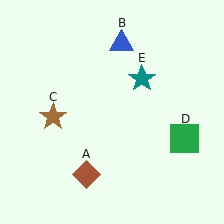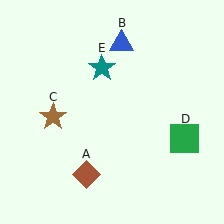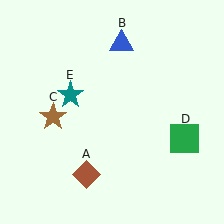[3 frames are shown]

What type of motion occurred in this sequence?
The teal star (object E) rotated counterclockwise around the center of the scene.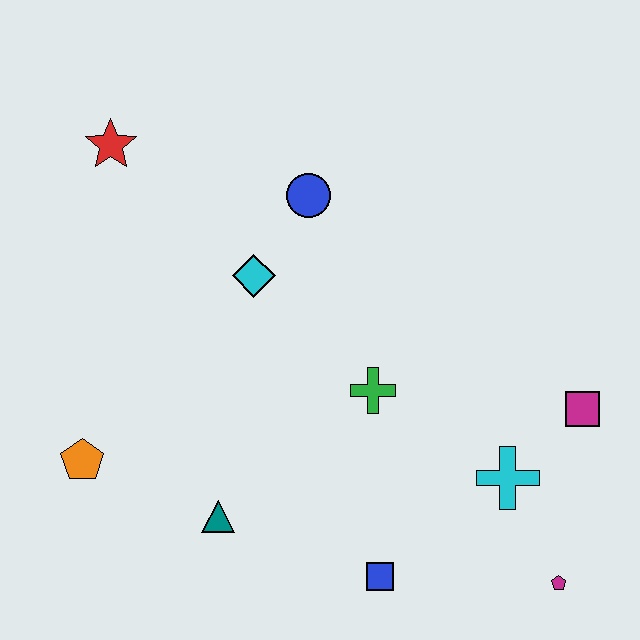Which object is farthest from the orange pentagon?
The magenta square is farthest from the orange pentagon.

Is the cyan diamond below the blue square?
No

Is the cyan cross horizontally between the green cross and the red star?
No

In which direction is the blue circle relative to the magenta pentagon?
The blue circle is above the magenta pentagon.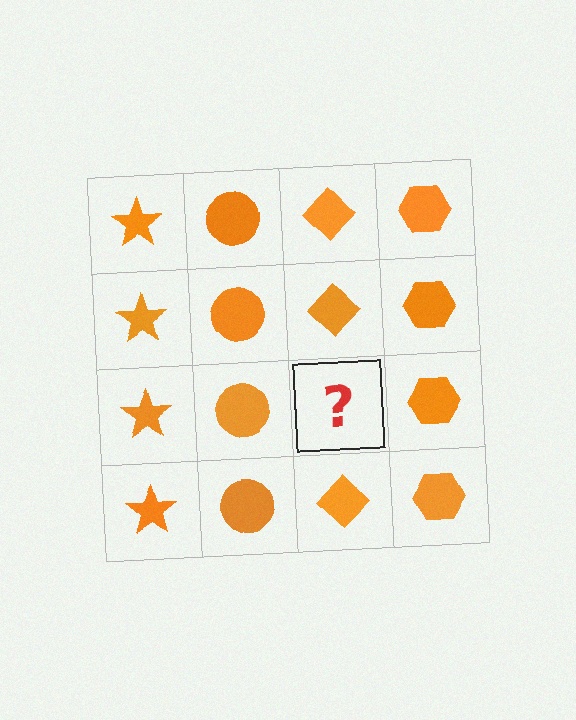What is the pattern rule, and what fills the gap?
The rule is that each column has a consistent shape. The gap should be filled with an orange diamond.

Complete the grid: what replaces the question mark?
The question mark should be replaced with an orange diamond.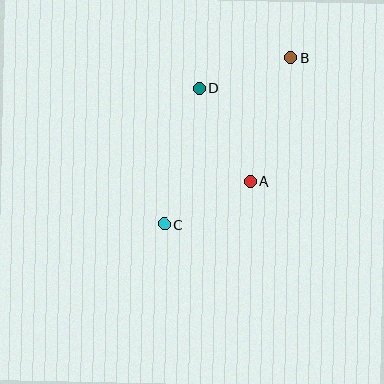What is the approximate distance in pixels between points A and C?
The distance between A and C is approximately 96 pixels.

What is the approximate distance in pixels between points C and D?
The distance between C and D is approximately 140 pixels.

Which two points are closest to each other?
Points B and D are closest to each other.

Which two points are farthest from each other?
Points B and C are farthest from each other.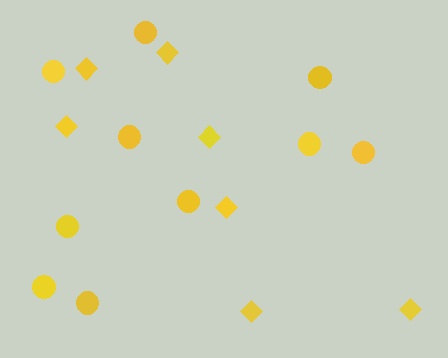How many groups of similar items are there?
There are 2 groups: one group of diamonds (7) and one group of circles (10).